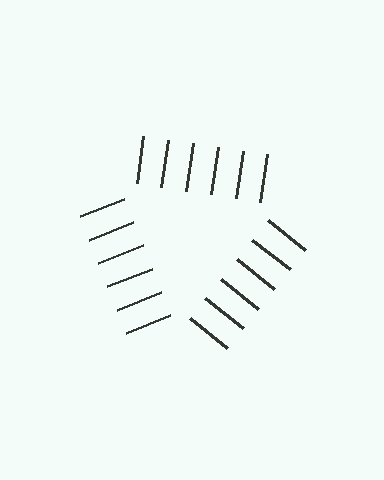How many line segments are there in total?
18 — 6 along each of the 3 edges.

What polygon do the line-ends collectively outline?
An illusory triangle — the line segments terminate on its edges but no continuous stroke is drawn.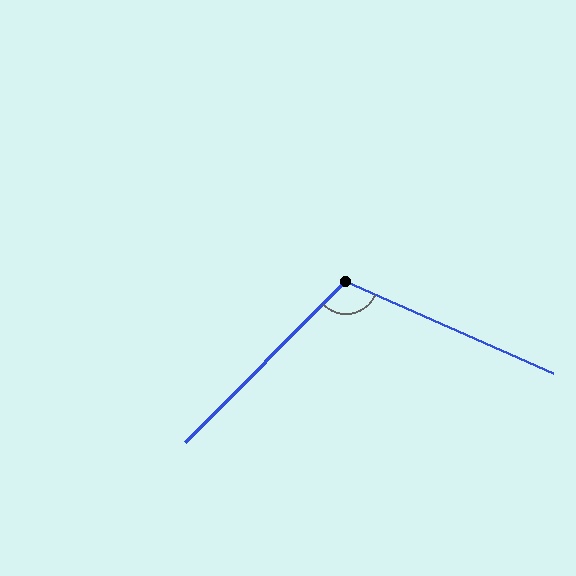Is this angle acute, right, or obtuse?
It is obtuse.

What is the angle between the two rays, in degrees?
Approximately 111 degrees.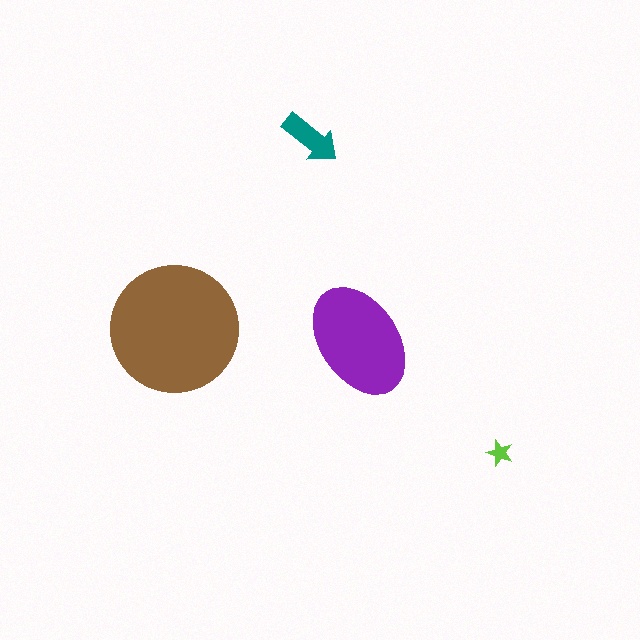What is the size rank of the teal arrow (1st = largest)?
3rd.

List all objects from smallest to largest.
The lime star, the teal arrow, the purple ellipse, the brown circle.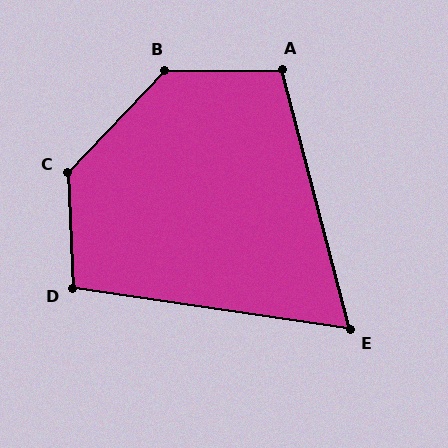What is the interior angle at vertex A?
Approximately 105 degrees (obtuse).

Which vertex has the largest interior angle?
C, at approximately 134 degrees.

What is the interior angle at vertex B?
Approximately 134 degrees (obtuse).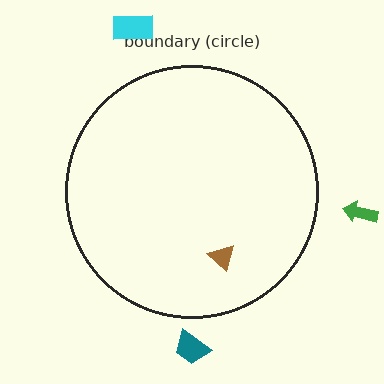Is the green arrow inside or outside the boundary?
Outside.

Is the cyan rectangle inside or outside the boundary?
Outside.